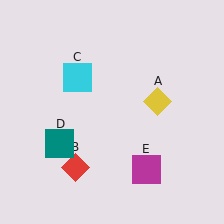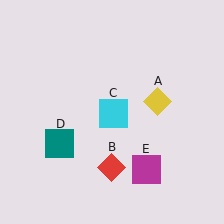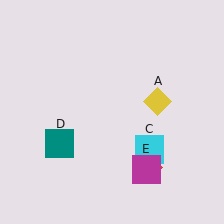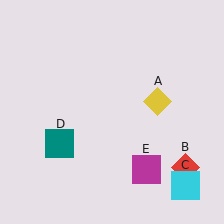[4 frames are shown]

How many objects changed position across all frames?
2 objects changed position: red diamond (object B), cyan square (object C).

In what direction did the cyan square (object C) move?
The cyan square (object C) moved down and to the right.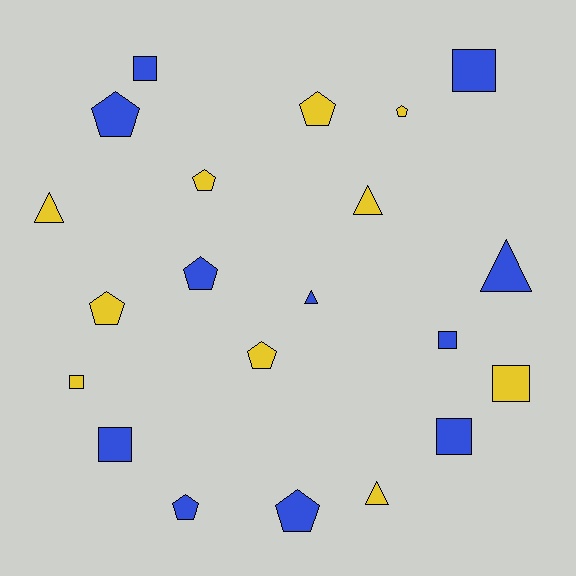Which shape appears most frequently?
Pentagon, with 9 objects.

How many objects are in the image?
There are 21 objects.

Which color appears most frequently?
Blue, with 11 objects.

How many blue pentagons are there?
There are 4 blue pentagons.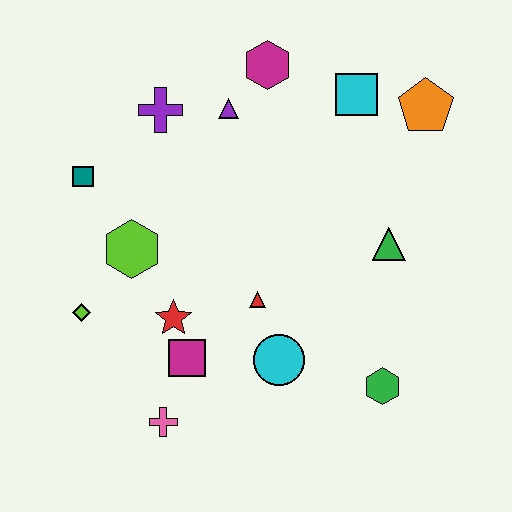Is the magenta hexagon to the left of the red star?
No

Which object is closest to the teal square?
The lime hexagon is closest to the teal square.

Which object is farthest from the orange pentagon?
The pink cross is farthest from the orange pentagon.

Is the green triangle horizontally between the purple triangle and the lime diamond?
No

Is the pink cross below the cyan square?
Yes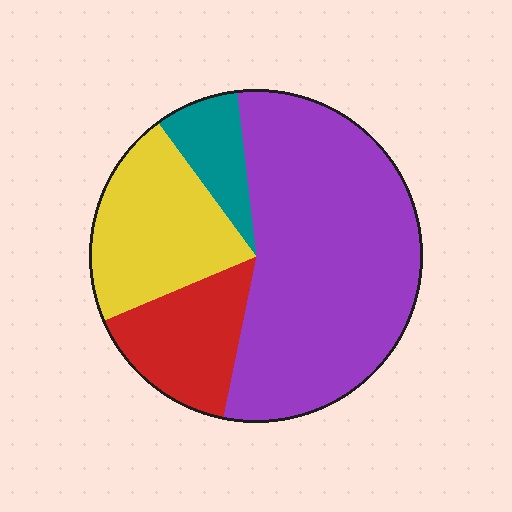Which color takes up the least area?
Teal, at roughly 10%.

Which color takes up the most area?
Purple, at roughly 55%.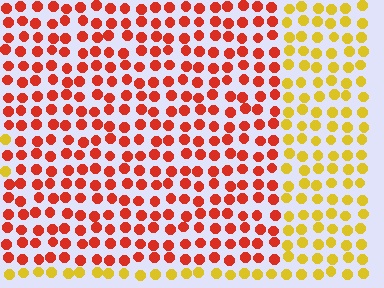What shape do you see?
I see a rectangle.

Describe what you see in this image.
The image is filled with small yellow elements in a uniform arrangement. A rectangle-shaped region is visible where the elements are tinted to a slightly different hue, forming a subtle color boundary.